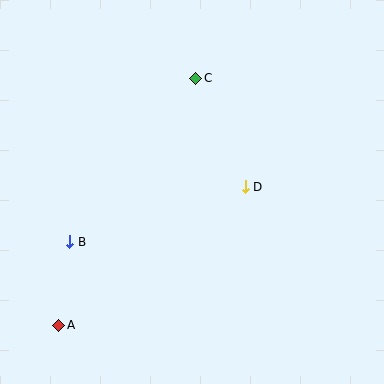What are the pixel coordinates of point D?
Point D is at (245, 187).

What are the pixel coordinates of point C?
Point C is at (196, 78).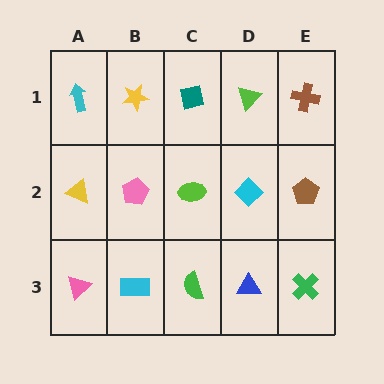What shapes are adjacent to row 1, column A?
A yellow triangle (row 2, column A), a yellow star (row 1, column B).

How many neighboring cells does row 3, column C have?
3.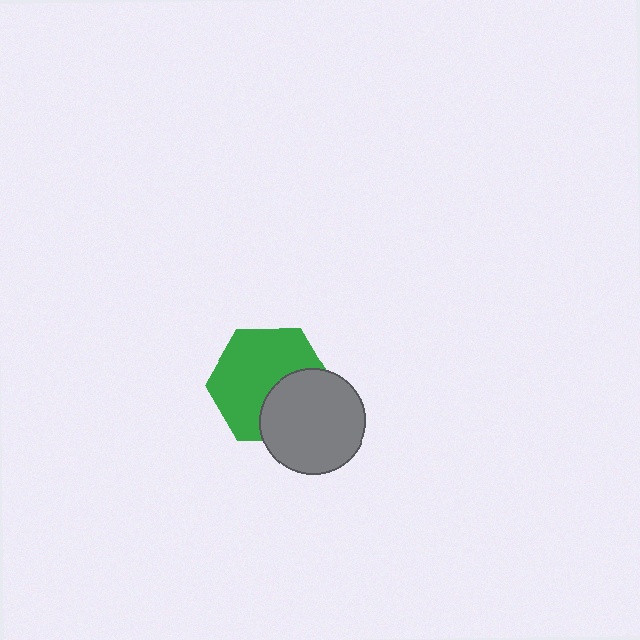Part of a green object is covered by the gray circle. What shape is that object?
It is a hexagon.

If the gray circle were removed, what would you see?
You would see the complete green hexagon.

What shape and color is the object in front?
The object in front is a gray circle.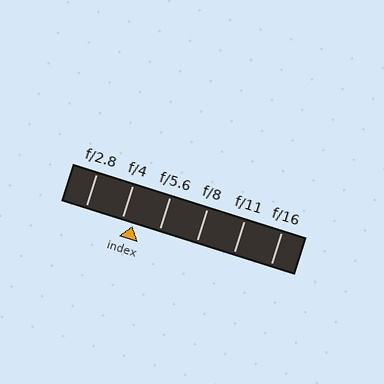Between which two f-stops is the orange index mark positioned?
The index mark is between f/4 and f/5.6.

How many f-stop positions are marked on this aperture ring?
There are 6 f-stop positions marked.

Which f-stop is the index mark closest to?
The index mark is closest to f/4.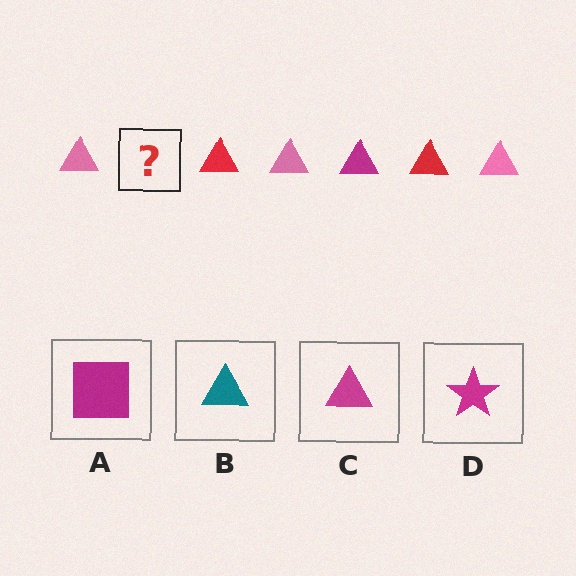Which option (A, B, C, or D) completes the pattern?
C.